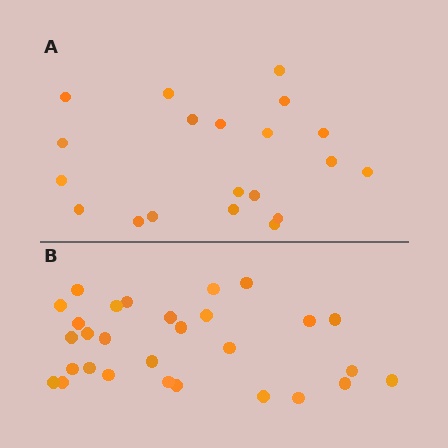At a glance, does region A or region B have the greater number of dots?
Region B (the bottom region) has more dots.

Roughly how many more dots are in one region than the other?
Region B has roughly 8 or so more dots than region A.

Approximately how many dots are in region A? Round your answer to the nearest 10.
About 20 dots.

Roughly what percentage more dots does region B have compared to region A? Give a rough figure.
About 45% more.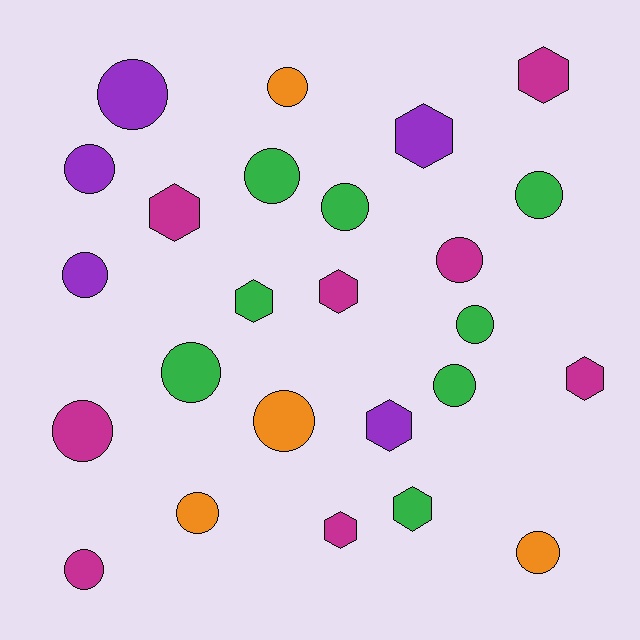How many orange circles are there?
There are 4 orange circles.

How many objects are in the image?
There are 25 objects.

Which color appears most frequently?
Magenta, with 8 objects.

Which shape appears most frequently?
Circle, with 16 objects.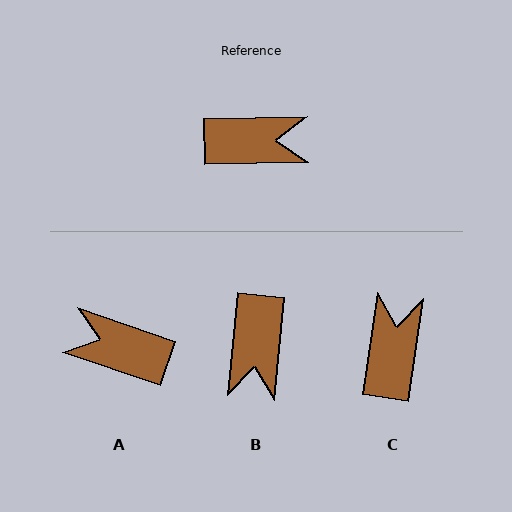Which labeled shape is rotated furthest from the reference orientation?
A, about 160 degrees away.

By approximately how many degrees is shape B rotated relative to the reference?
Approximately 97 degrees clockwise.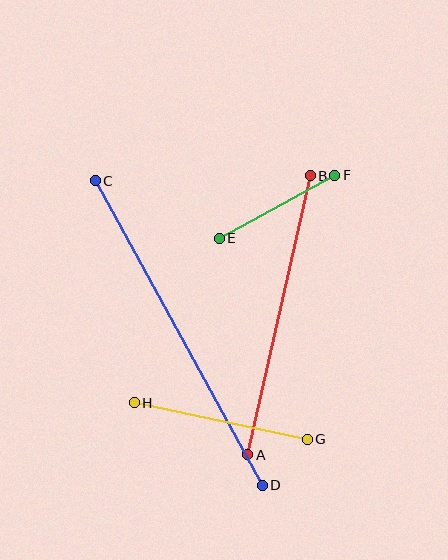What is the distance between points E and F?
The distance is approximately 131 pixels.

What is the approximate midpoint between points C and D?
The midpoint is at approximately (179, 333) pixels.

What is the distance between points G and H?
The distance is approximately 177 pixels.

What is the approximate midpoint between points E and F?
The midpoint is at approximately (277, 207) pixels.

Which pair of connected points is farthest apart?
Points C and D are farthest apart.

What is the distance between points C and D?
The distance is approximately 347 pixels.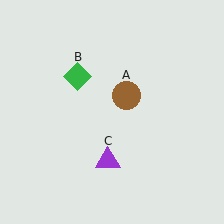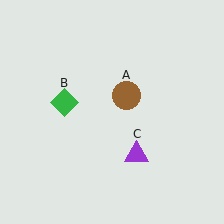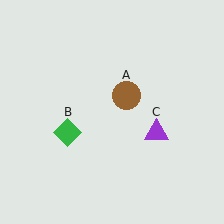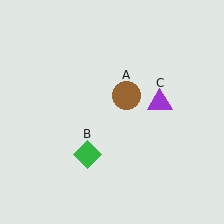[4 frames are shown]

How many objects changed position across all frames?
2 objects changed position: green diamond (object B), purple triangle (object C).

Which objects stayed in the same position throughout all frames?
Brown circle (object A) remained stationary.